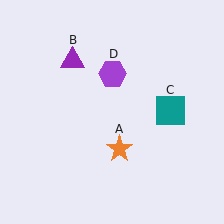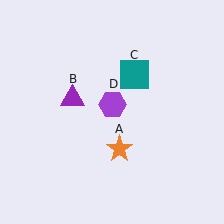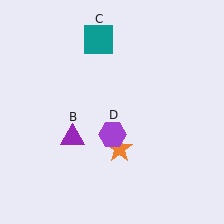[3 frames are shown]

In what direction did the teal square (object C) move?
The teal square (object C) moved up and to the left.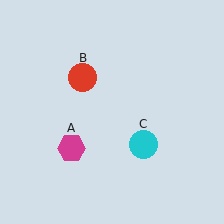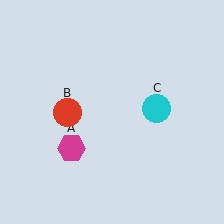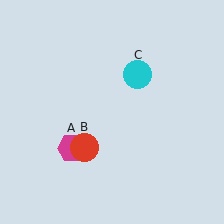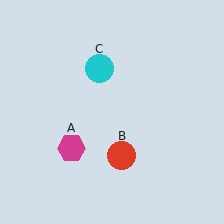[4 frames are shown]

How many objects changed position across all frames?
2 objects changed position: red circle (object B), cyan circle (object C).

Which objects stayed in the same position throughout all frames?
Magenta hexagon (object A) remained stationary.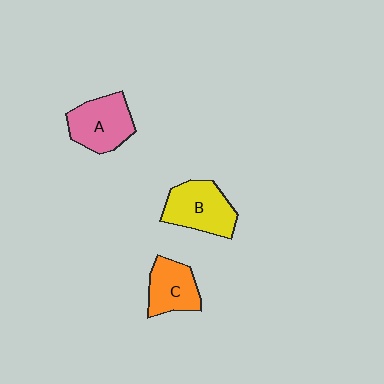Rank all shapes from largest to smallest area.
From largest to smallest: B (yellow), A (pink), C (orange).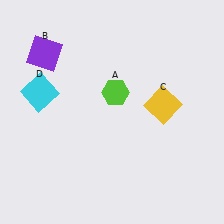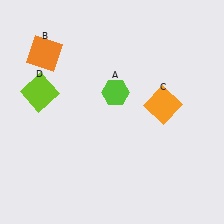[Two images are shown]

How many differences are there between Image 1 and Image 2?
There are 3 differences between the two images.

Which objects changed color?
B changed from purple to orange. C changed from yellow to orange. D changed from cyan to lime.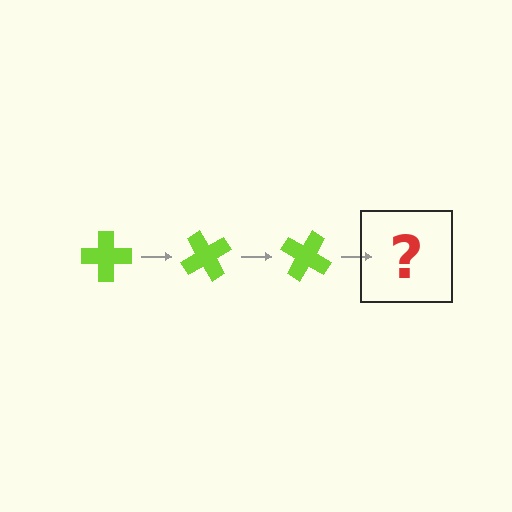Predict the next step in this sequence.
The next step is a lime cross rotated 180 degrees.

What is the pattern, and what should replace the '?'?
The pattern is that the cross rotates 60 degrees each step. The '?' should be a lime cross rotated 180 degrees.